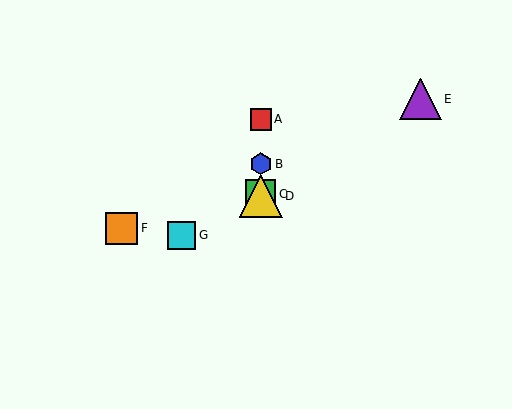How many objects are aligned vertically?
4 objects (A, B, C, D) are aligned vertically.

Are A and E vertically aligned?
No, A is at x≈261 and E is at x≈421.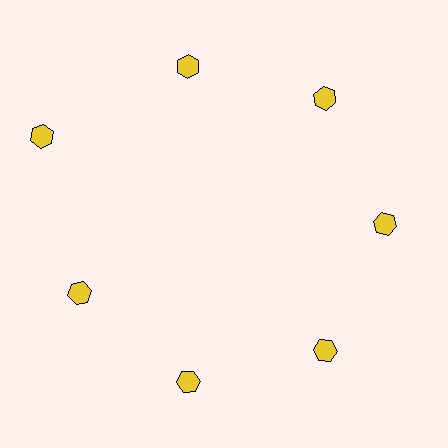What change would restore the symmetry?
The symmetry would be restored by moving it inward, back onto the ring so that all 7 hexagons sit at equal angles and equal distance from the center.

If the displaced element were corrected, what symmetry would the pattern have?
It would have 7-fold rotational symmetry — the pattern would map onto itself every 51 degrees.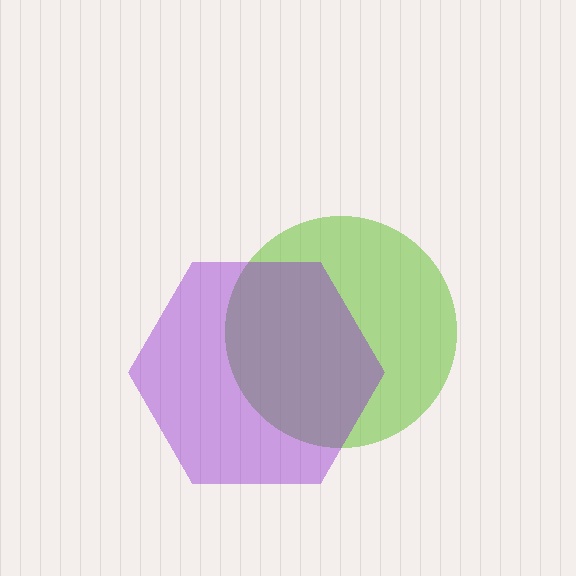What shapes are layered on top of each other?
The layered shapes are: a lime circle, a purple hexagon.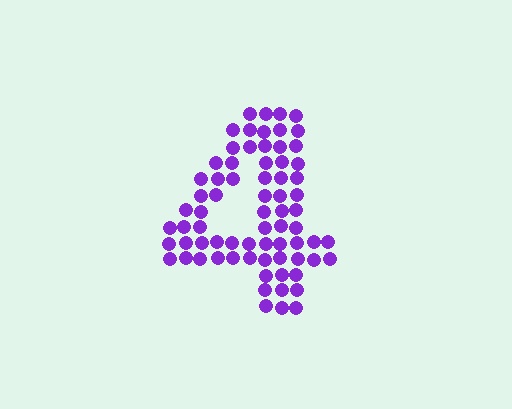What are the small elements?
The small elements are circles.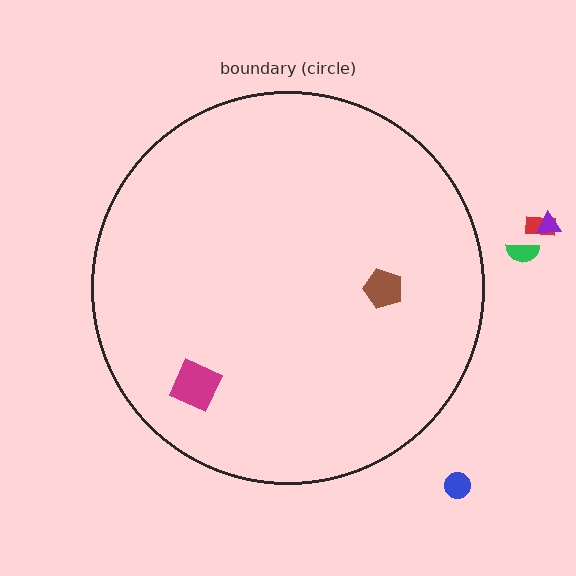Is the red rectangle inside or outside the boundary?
Outside.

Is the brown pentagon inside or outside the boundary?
Inside.